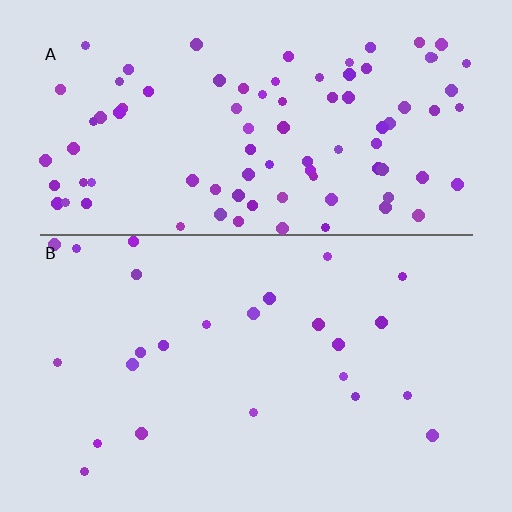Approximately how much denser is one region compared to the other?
Approximately 3.6× — region A over region B.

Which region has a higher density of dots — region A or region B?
A (the top).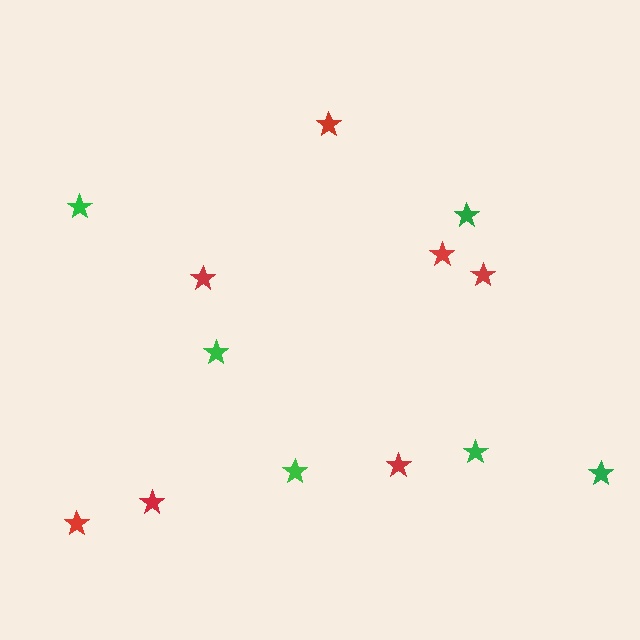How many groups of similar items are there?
There are 2 groups: one group of green stars (6) and one group of red stars (7).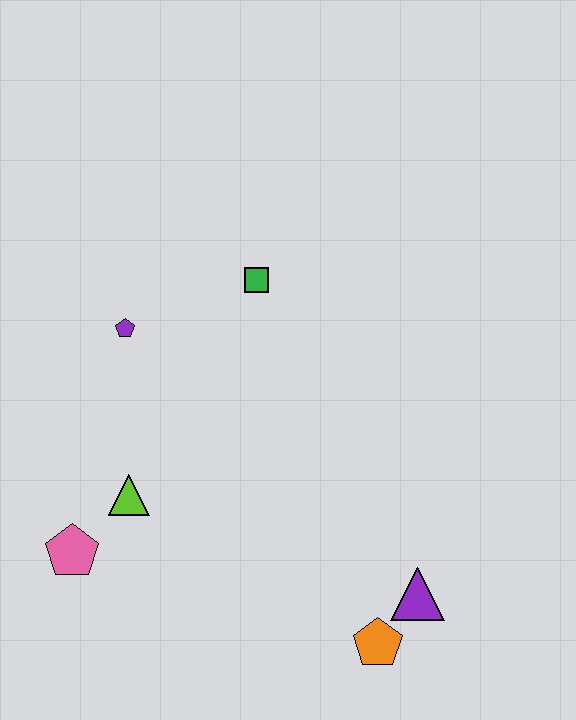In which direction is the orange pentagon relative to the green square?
The orange pentagon is below the green square.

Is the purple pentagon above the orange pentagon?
Yes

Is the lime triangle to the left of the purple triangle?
Yes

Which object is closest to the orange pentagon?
The purple triangle is closest to the orange pentagon.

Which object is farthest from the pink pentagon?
The purple triangle is farthest from the pink pentagon.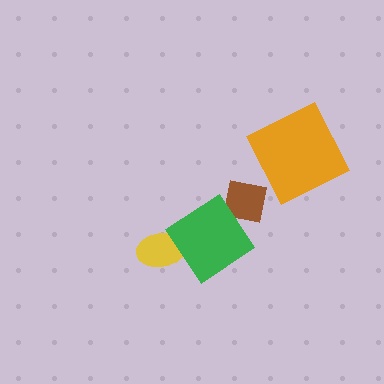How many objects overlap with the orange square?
0 objects overlap with the orange square.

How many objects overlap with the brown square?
1 object overlaps with the brown square.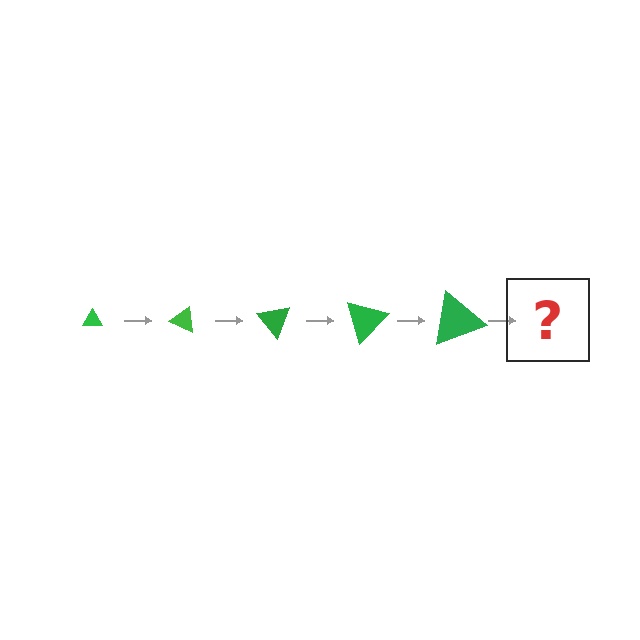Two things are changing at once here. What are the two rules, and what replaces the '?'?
The two rules are that the triangle grows larger each step and it rotates 25 degrees each step. The '?' should be a triangle, larger than the previous one and rotated 125 degrees from the start.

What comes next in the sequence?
The next element should be a triangle, larger than the previous one and rotated 125 degrees from the start.